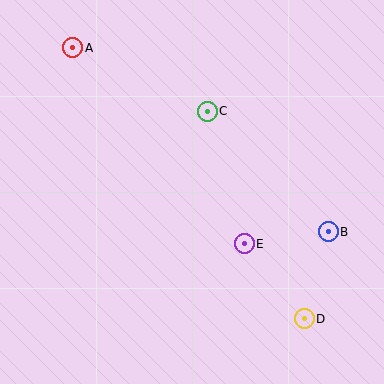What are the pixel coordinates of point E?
Point E is at (244, 244).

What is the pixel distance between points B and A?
The distance between B and A is 315 pixels.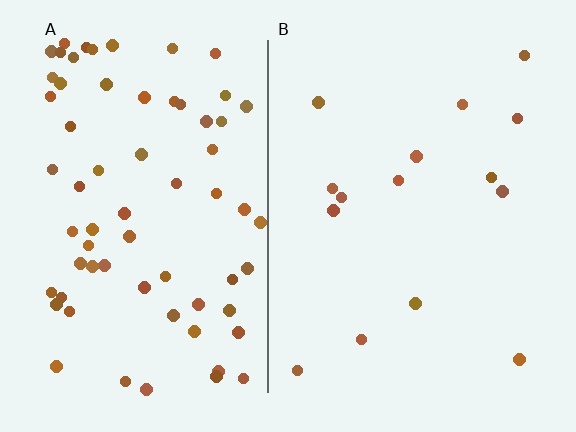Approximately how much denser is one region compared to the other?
Approximately 4.5× — region A over region B.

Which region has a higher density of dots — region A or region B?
A (the left).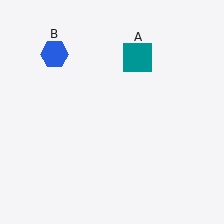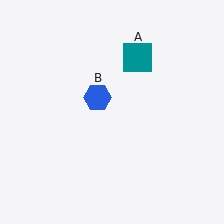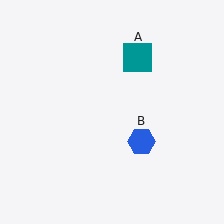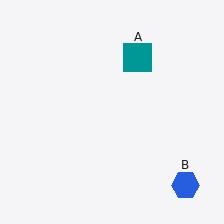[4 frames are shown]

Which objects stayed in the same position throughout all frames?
Teal square (object A) remained stationary.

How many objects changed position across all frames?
1 object changed position: blue hexagon (object B).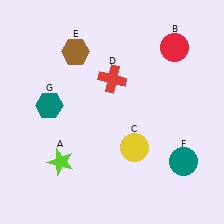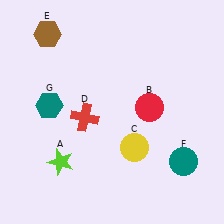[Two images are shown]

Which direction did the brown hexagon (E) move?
The brown hexagon (E) moved left.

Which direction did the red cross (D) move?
The red cross (D) moved down.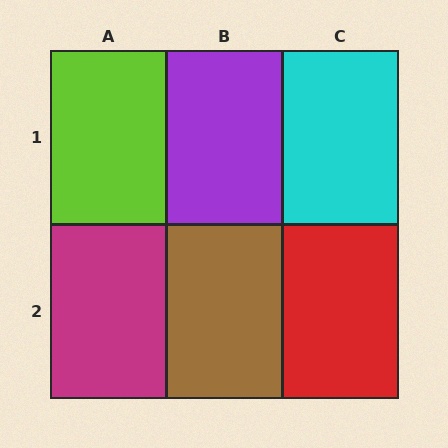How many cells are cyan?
1 cell is cyan.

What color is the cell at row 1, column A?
Lime.